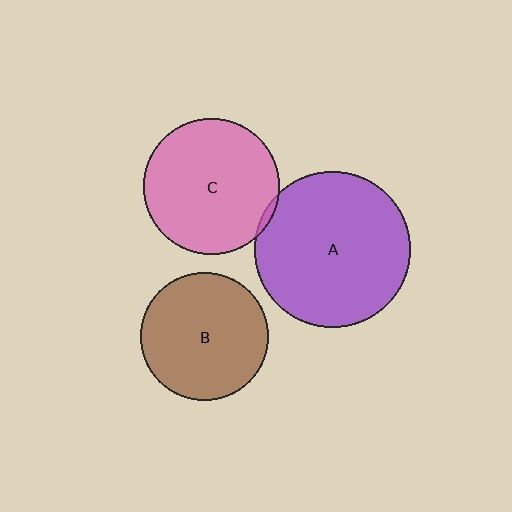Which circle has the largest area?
Circle A (purple).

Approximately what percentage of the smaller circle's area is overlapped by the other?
Approximately 5%.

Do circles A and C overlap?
Yes.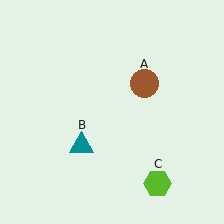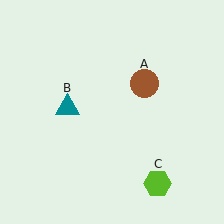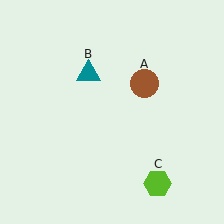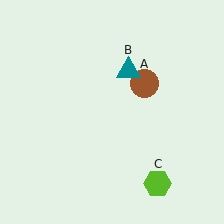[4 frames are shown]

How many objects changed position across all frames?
1 object changed position: teal triangle (object B).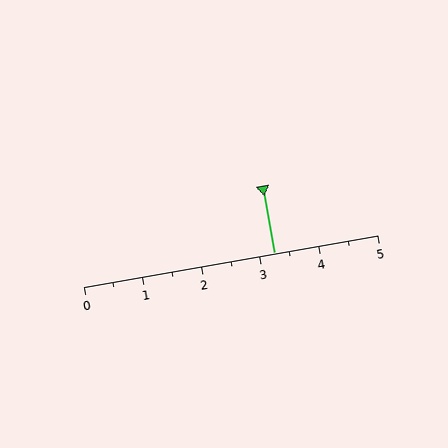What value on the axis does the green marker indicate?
The marker indicates approximately 3.2.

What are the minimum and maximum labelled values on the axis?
The axis runs from 0 to 5.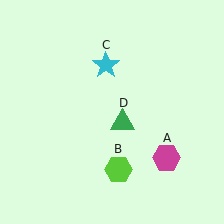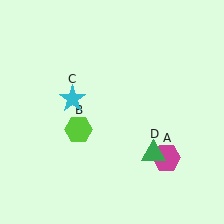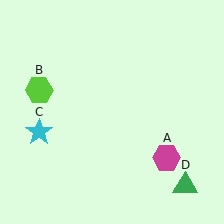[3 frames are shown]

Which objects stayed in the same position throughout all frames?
Magenta hexagon (object A) remained stationary.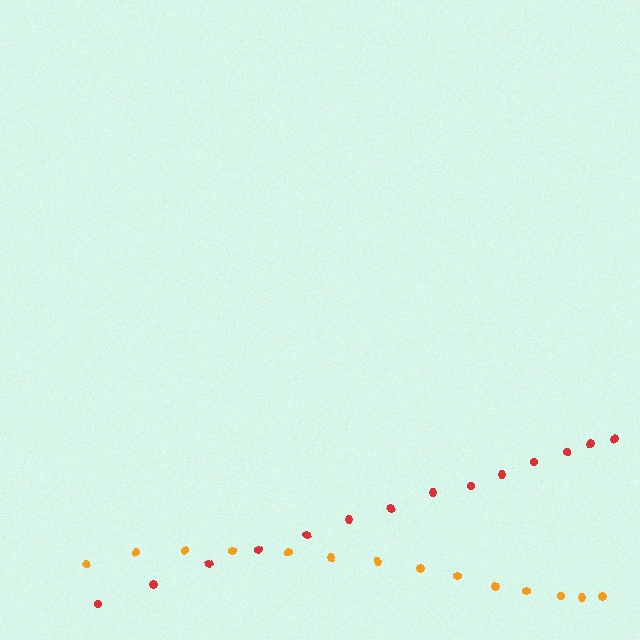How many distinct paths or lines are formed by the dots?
There are 2 distinct paths.